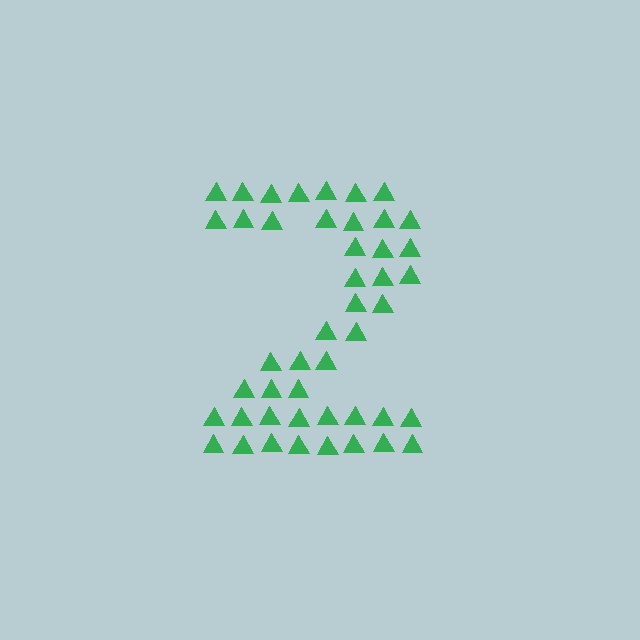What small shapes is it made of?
It is made of small triangles.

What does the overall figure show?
The overall figure shows the digit 2.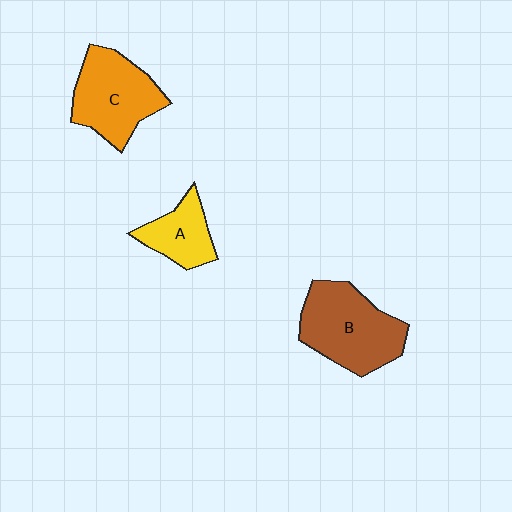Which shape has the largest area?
Shape B (brown).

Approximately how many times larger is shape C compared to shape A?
Approximately 1.7 times.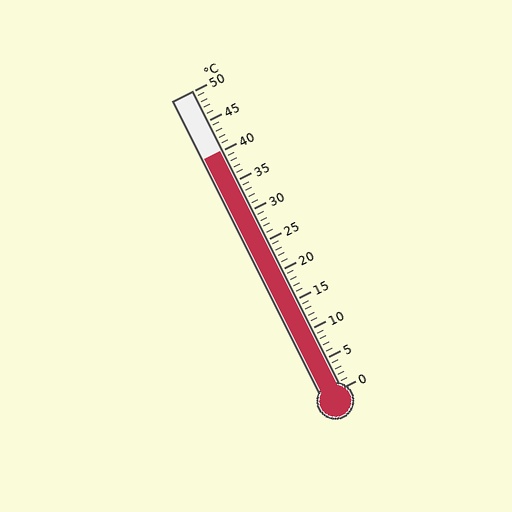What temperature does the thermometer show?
The thermometer shows approximately 40°C.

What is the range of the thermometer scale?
The thermometer scale ranges from 0°C to 50°C.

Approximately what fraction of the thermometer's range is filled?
The thermometer is filled to approximately 80% of its range.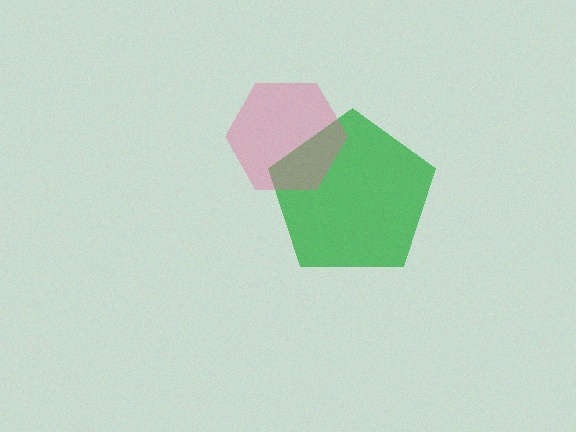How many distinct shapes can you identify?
There are 2 distinct shapes: a green pentagon, a pink hexagon.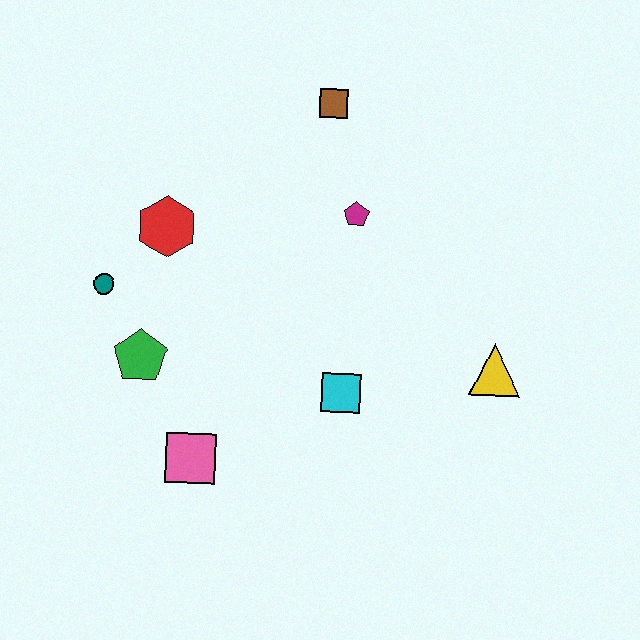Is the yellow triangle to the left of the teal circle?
No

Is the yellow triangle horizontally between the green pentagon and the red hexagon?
No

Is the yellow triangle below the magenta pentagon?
Yes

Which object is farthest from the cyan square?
The brown square is farthest from the cyan square.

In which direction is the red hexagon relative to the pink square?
The red hexagon is above the pink square.